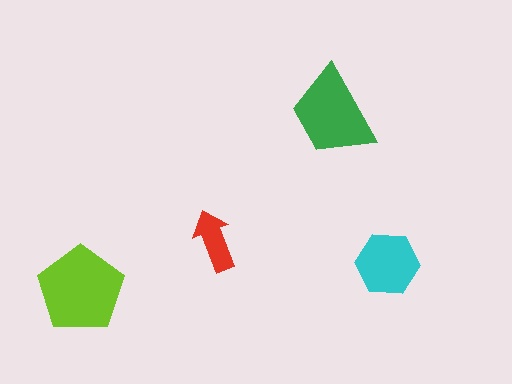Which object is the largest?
The lime pentagon.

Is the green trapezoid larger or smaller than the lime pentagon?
Smaller.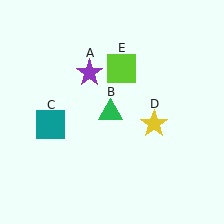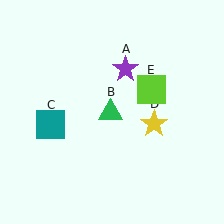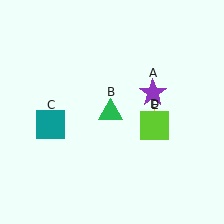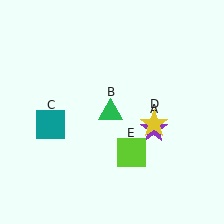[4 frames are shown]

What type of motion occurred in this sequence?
The purple star (object A), lime square (object E) rotated clockwise around the center of the scene.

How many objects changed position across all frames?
2 objects changed position: purple star (object A), lime square (object E).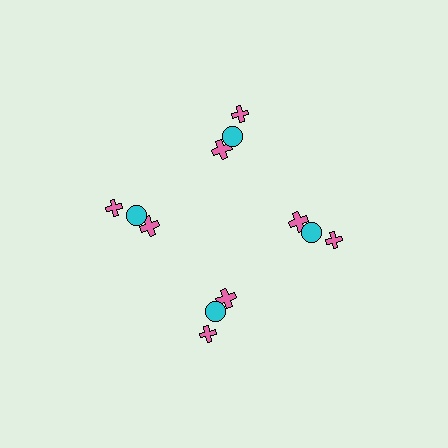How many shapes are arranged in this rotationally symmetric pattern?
There are 12 shapes, arranged in 4 groups of 3.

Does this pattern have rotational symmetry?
Yes, this pattern has 4-fold rotational symmetry. It looks the same after rotating 90 degrees around the center.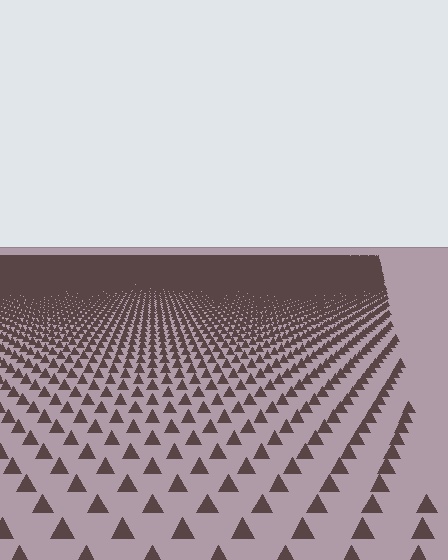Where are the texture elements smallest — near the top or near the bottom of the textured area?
Near the top.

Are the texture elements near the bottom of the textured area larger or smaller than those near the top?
Larger. Near the bottom, elements are closer to the viewer and appear at a bigger on-screen size.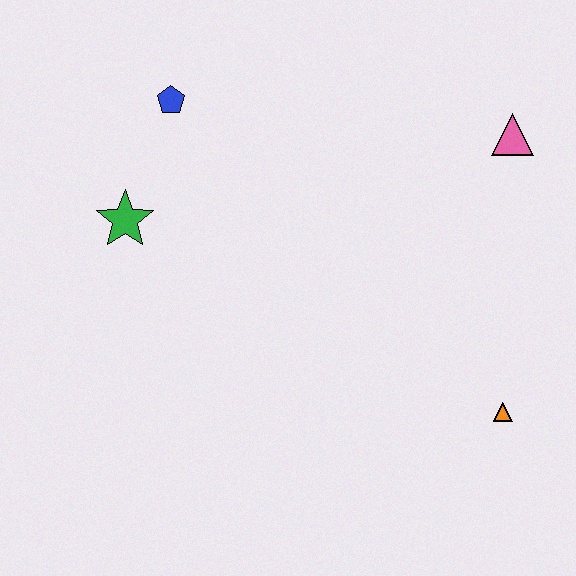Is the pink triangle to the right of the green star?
Yes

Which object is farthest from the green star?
The orange triangle is farthest from the green star.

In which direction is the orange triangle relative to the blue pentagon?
The orange triangle is to the right of the blue pentagon.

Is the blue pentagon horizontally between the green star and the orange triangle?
Yes